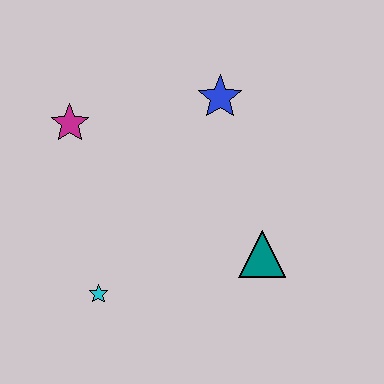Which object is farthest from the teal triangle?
The magenta star is farthest from the teal triangle.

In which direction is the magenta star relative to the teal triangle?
The magenta star is to the left of the teal triangle.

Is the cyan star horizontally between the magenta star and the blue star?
Yes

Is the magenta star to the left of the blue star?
Yes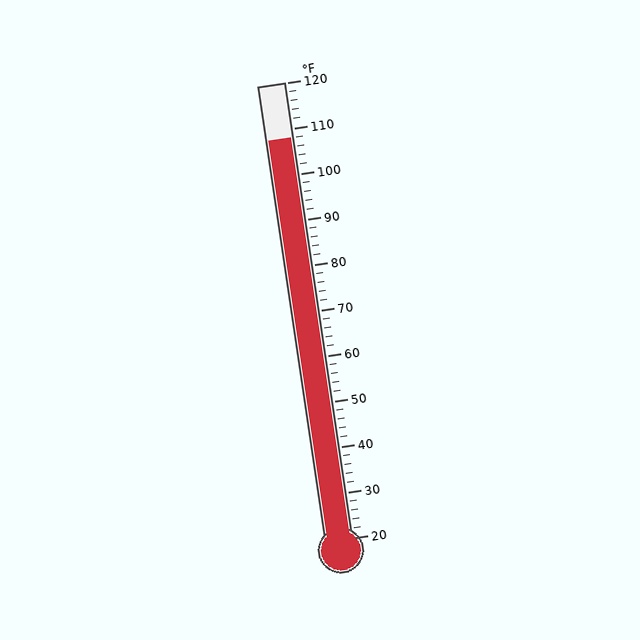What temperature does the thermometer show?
The thermometer shows approximately 108°F.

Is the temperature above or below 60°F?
The temperature is above 60°F.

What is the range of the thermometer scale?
The thermometer scale ranges from 20°F to 120°F.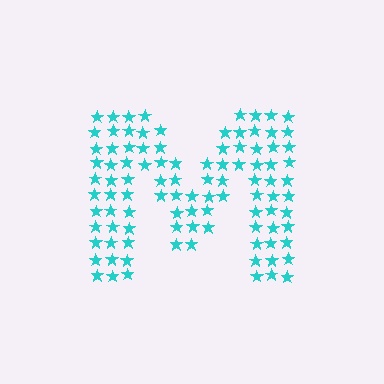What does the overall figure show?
The overall figure shows the letter M.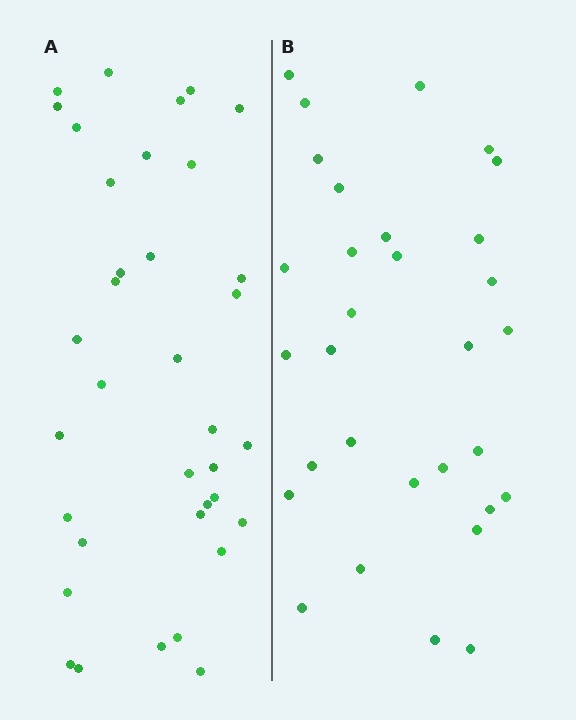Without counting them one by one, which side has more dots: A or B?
Region A (the left region) has more dots.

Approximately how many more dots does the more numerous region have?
Region A has about 5 more dots than region B.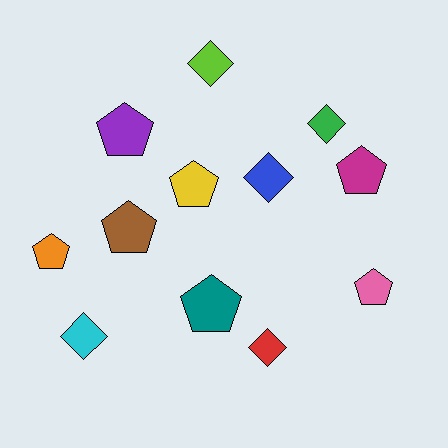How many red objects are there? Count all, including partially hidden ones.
There is 1 red object.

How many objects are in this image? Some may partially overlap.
There are 12 objects.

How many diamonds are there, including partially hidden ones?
There are 5 diamonds.